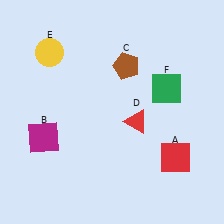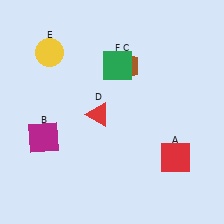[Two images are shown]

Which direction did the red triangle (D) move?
The red triangle (D) moved left.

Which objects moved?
The objects that moved are: the red triangle (D), the green square (F).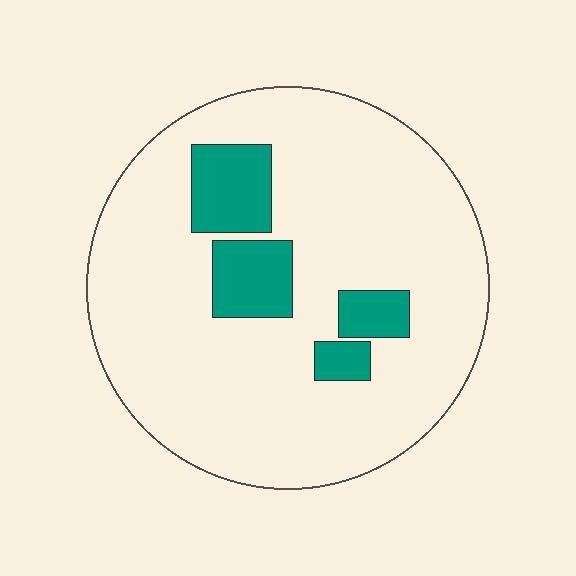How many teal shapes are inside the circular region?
4.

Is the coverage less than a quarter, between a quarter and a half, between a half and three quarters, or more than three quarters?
Less than a quarter.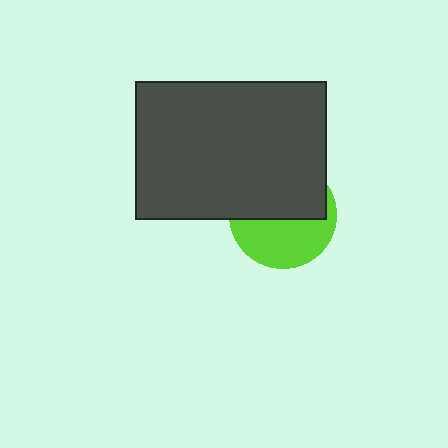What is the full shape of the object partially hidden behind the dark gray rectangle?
The partially hidden object is a lime circle.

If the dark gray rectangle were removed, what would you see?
You would see the complete lime circle.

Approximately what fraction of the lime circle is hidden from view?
Roughly 53% of the lime circle is hidden behind the dark gray rectangle.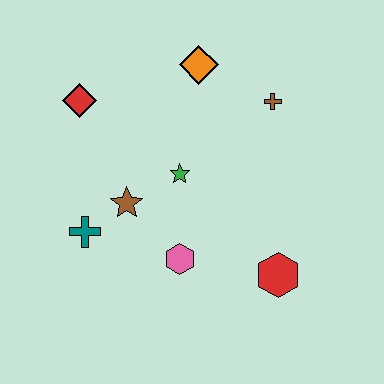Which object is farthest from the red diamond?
The red hexagon is farthest from the red diamond.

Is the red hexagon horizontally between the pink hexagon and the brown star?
No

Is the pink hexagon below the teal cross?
Yes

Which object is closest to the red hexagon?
The pink hexagon is closest to the red hexagon.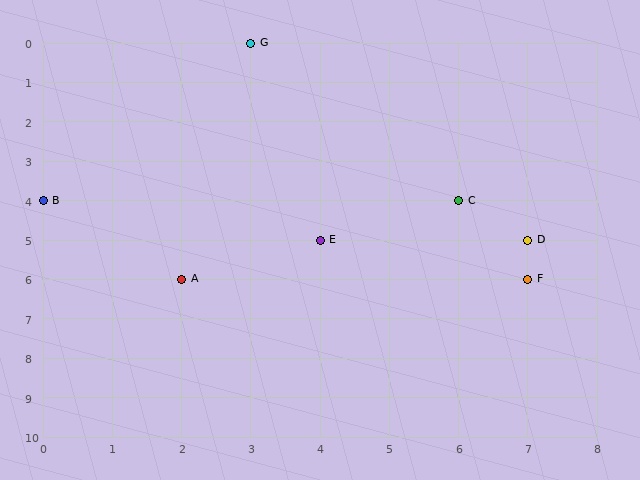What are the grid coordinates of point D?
Point D is at grid coordinates (7, 5).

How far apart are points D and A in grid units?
Points D and A are 5 columns and 1 row apart (about 5.1 grid units diagonally).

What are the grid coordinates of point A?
Point A is at grid coordinates (2, 6).